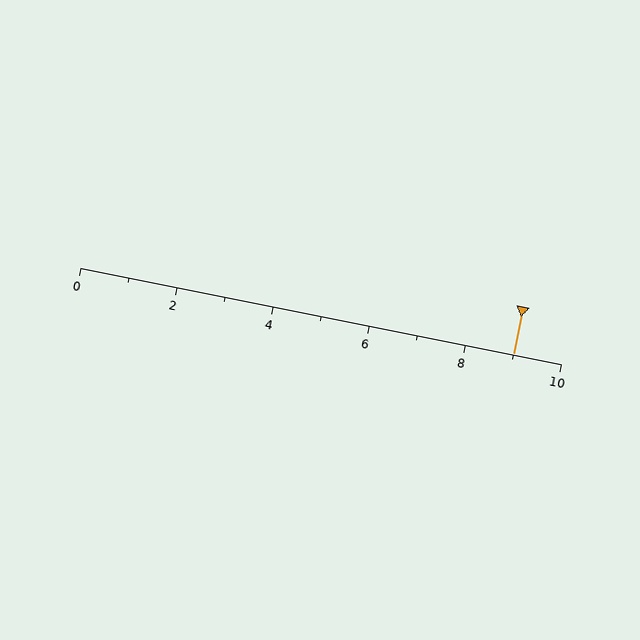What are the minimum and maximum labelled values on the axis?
The axis runs from 0 to 10.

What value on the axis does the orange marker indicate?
The marker indicates approximately 9.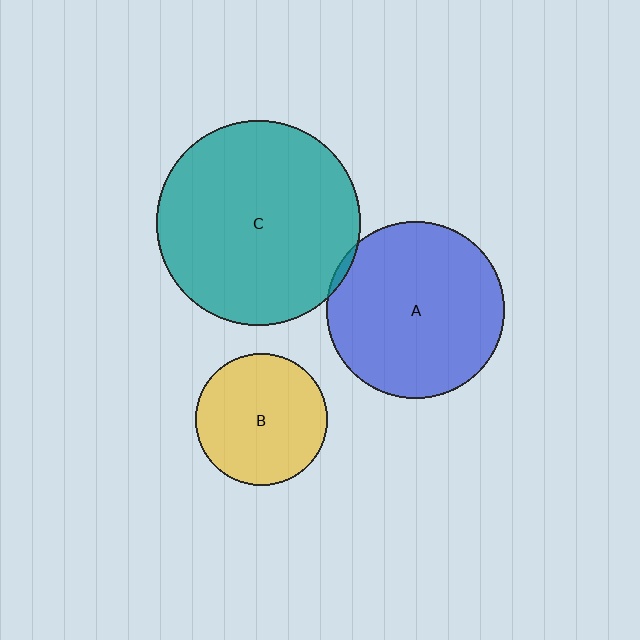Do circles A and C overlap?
Yes.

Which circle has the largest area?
Circle C (teal).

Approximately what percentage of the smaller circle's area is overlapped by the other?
Approximately 5%.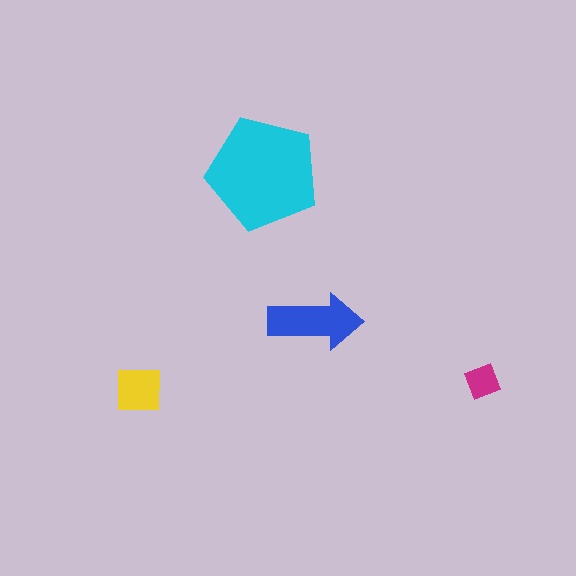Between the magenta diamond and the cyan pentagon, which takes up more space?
The cyan pentagon.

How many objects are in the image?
There are 4 objects in the image.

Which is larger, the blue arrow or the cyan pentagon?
The cyan pentagon.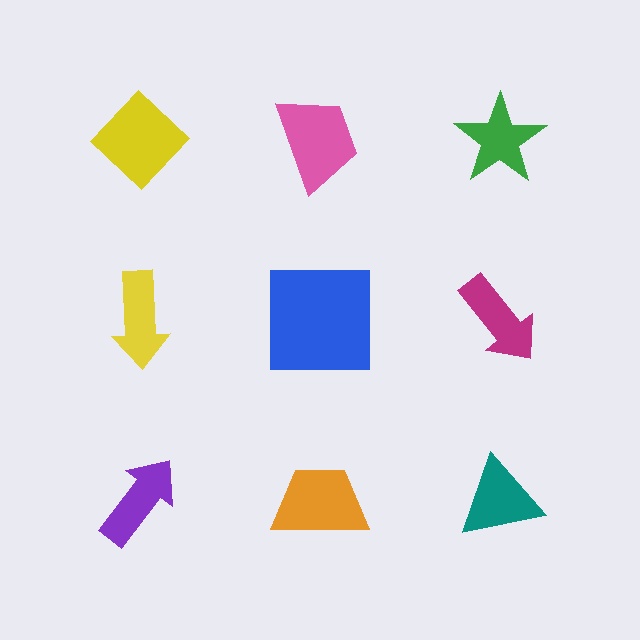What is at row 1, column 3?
A green star.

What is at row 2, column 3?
A magenta arrow.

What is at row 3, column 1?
A purple arrow.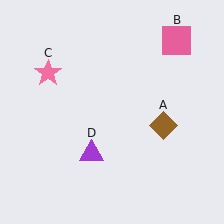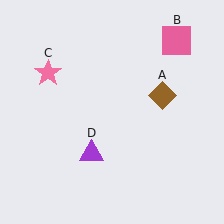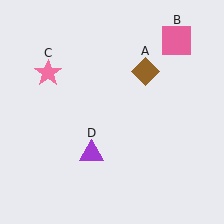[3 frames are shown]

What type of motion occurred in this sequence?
The brown diamond (object A) rotated counterclockwise around the center of the scene.